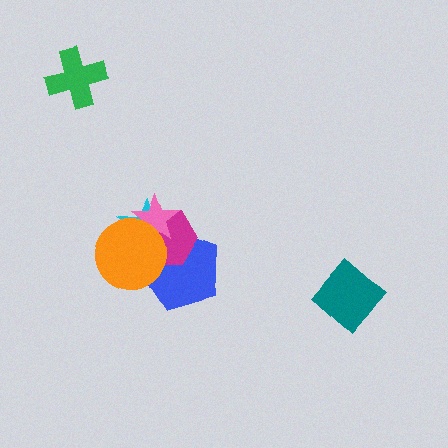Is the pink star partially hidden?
Yes, it is partially covered by another shape.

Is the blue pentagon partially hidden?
Yes, it is partially covered by another shape.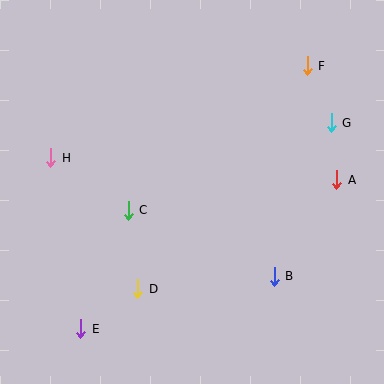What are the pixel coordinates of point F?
Point F is at (307, 66).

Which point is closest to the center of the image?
Point C at (128, 210) is closest to the center.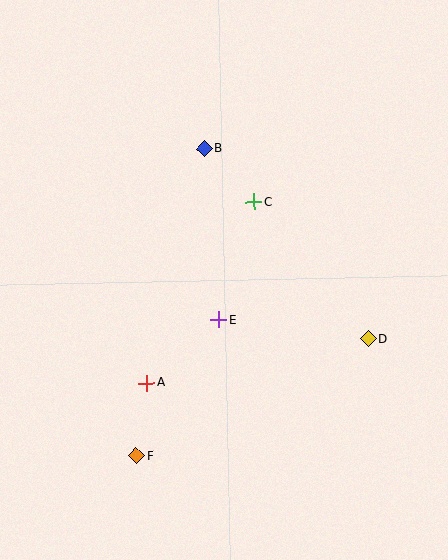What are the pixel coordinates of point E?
Point E is at (218, 320).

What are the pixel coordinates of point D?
Point D is at (369, 339).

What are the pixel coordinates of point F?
Point F is at (136, 456).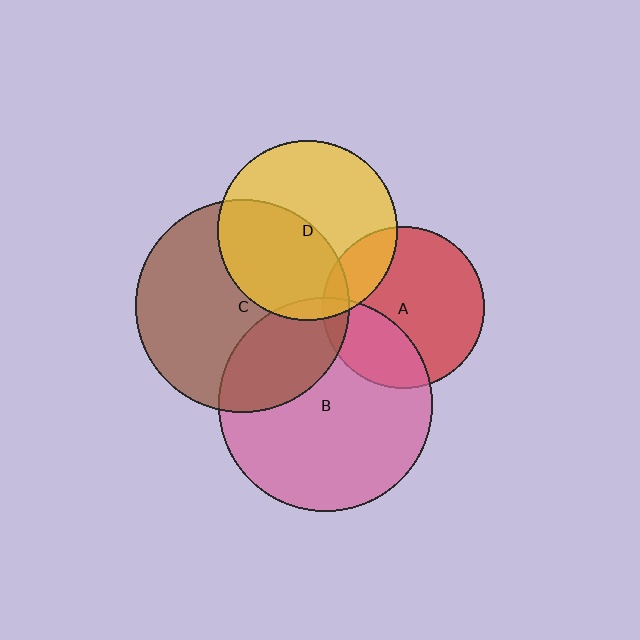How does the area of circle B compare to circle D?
Approximately 1.4 times.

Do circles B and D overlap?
Yes.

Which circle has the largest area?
Circle B (pink).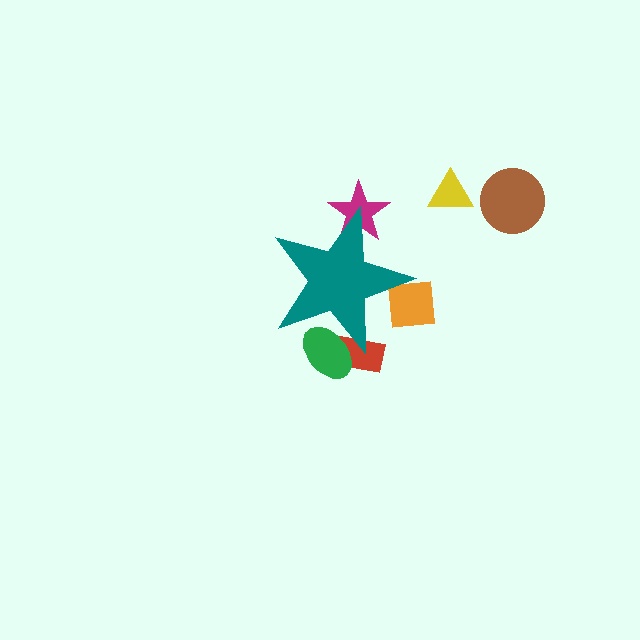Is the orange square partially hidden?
Yes, the orange square is partially hidden behind the teal star.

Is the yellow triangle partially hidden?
No, the yellow triangle is fully visible.